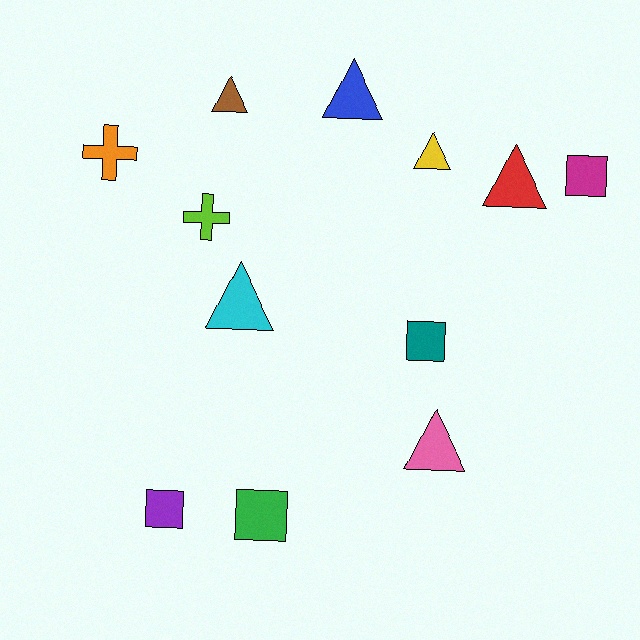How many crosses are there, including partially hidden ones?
There are 2 crosses.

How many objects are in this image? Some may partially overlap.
There are 12 objects.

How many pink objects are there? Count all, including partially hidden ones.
There is 1 pink object.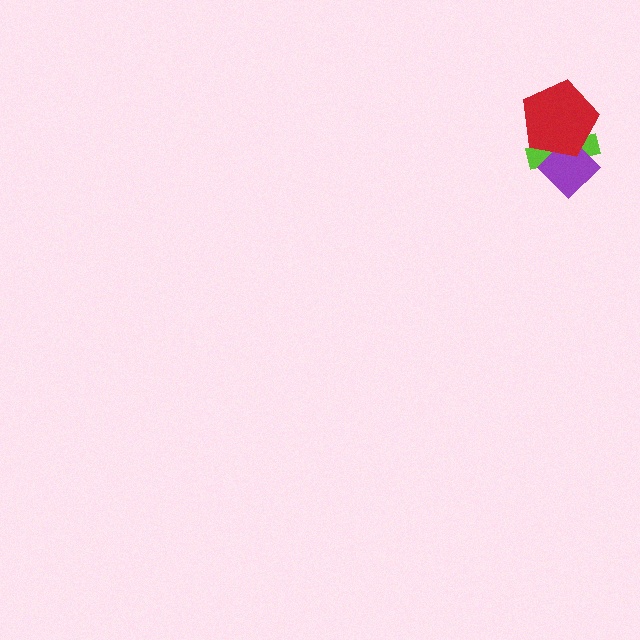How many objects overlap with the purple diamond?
2 objects overlap with the purple diamond.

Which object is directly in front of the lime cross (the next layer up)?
The purple diamond is directly in front of the lime cross.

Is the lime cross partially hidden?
Yes, it is partially covered by another shape.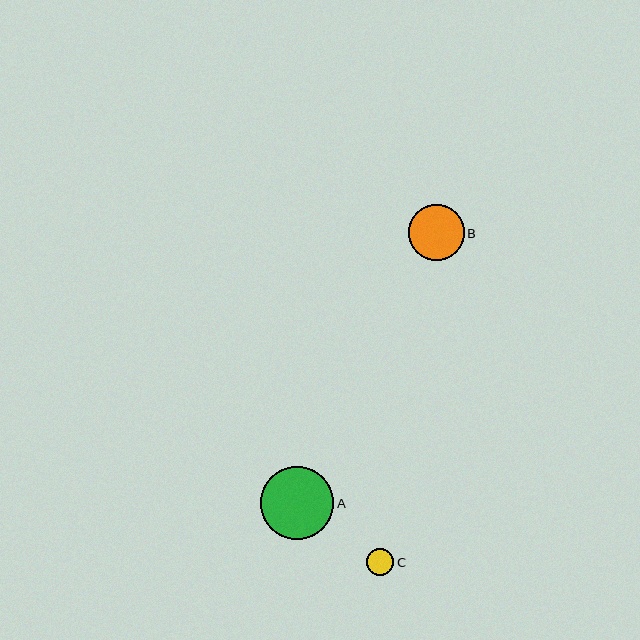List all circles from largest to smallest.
From largest to smallest: A, B, C.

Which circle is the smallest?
Circle C is the smallest with a size of approximately 27 pixels.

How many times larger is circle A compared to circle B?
Circle A is approximately 1.3 times the size of circle B.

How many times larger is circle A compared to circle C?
Circle A is approximately 2.7 times the size of circle C.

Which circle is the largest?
Circle A is the largest with a size of approximately 73 pixels.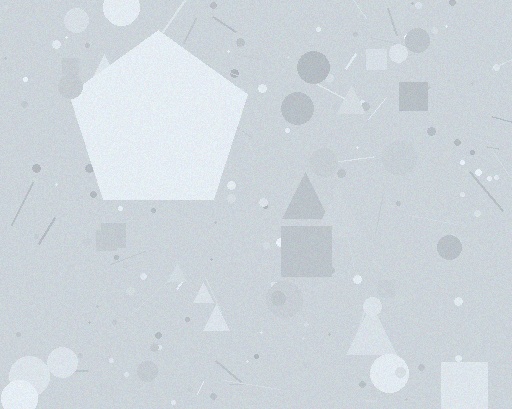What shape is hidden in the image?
A pentagon is hidden in the image.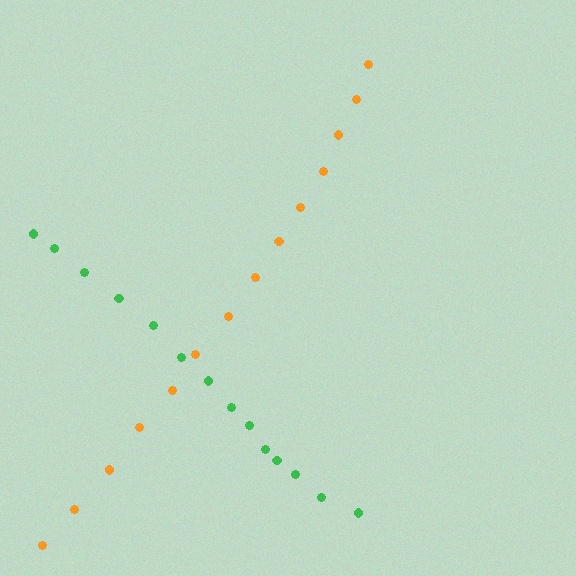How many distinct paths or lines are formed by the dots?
There are 2 distinct paths.